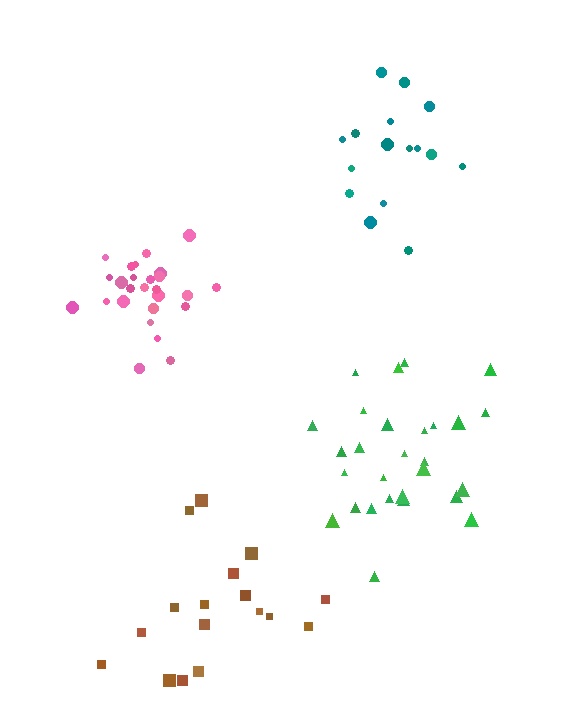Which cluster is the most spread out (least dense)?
Brown.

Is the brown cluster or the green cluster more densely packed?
Green.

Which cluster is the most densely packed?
Pink.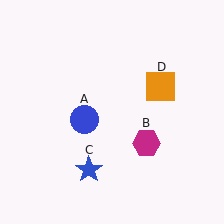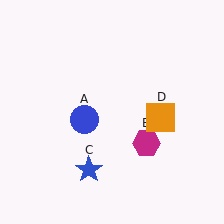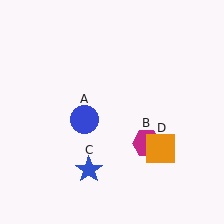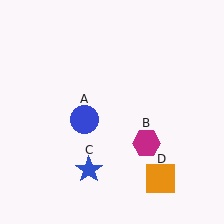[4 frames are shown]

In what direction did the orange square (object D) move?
The orange square (object D) moved down.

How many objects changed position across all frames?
1 object changed position: orange square (object D).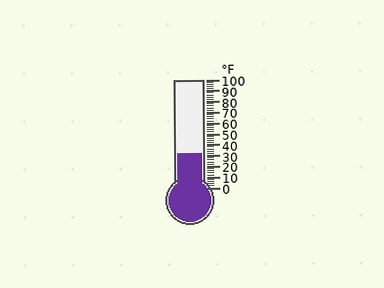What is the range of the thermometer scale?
The thermometer scale ranges from 0°F to 100°F.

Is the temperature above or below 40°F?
The temperature is below 40°F.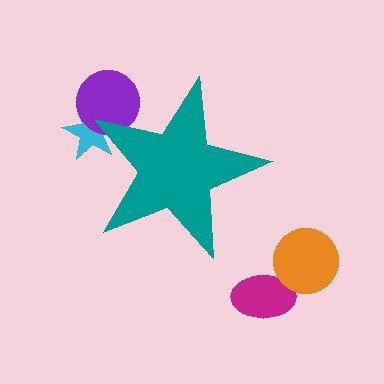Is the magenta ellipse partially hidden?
No, the magenta ellipse is fully visible.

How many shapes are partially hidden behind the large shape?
2 shapes are partially hidden.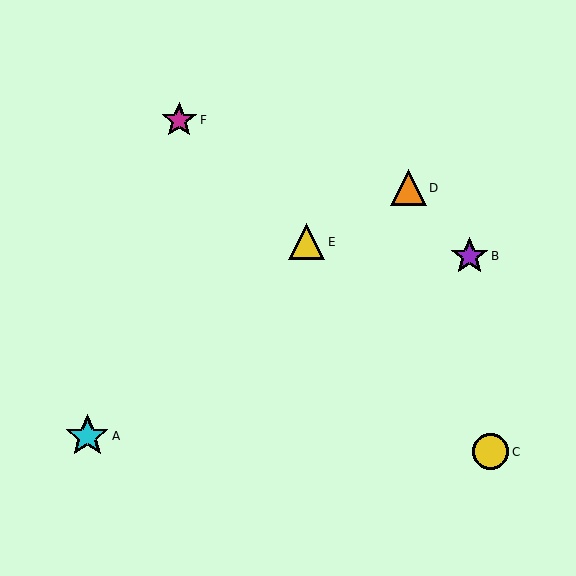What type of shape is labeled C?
Shape C is a yellow circle.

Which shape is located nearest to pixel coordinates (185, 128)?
The magenta star (labeled F) at (179, 120) is nearest to that location.